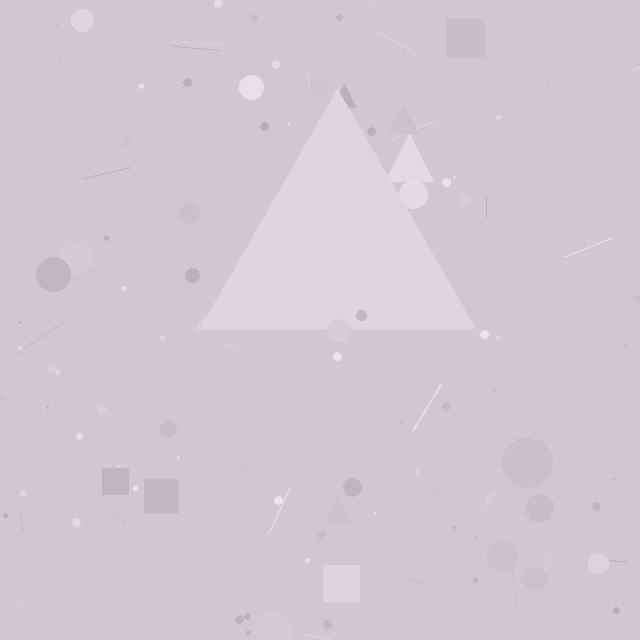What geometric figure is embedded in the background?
A triangle is embedded in the background.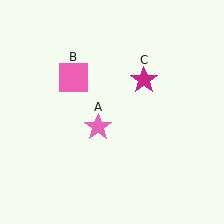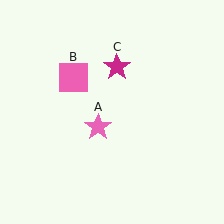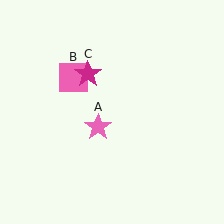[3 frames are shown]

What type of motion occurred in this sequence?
The magenta star (object C) rotated counterclockwise around the center of the scene.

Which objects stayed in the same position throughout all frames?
Pink star (object A) and pink square (object B) remained stationary.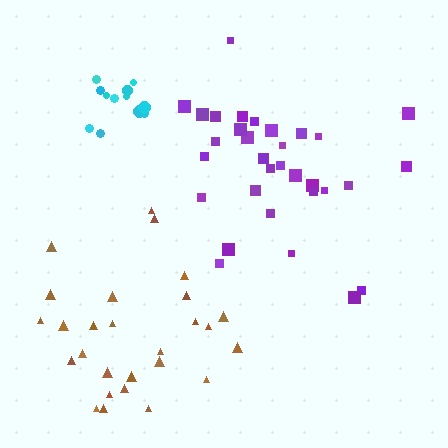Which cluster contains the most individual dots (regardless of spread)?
Purple (32).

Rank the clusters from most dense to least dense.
cyan, purple, brown.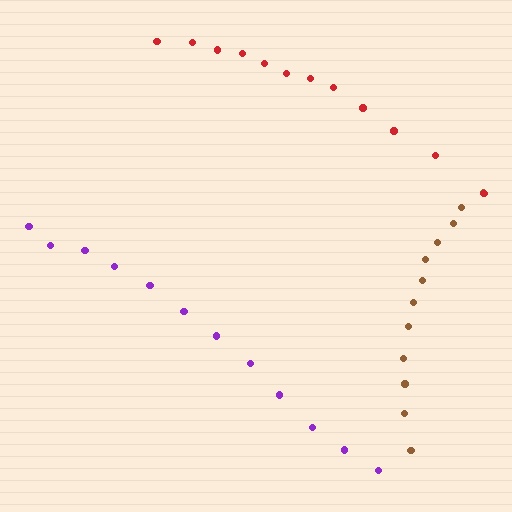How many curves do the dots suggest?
There are 3 distinct paths.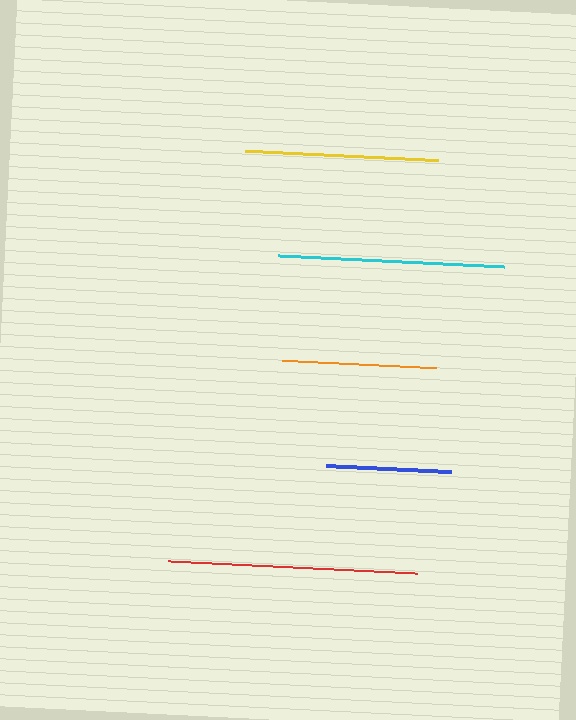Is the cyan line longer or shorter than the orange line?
The cyan line is longer than the orange line.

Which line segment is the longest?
The red line is the longest at approximately 248 pixels.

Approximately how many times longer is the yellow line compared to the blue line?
The yellow line is approximately 1.5 times the length of the blue line.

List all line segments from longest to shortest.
From longest to shortest: red, cyan, yellow, orange, blue.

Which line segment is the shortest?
The blue line is the shortest at approximately 125 pixels.